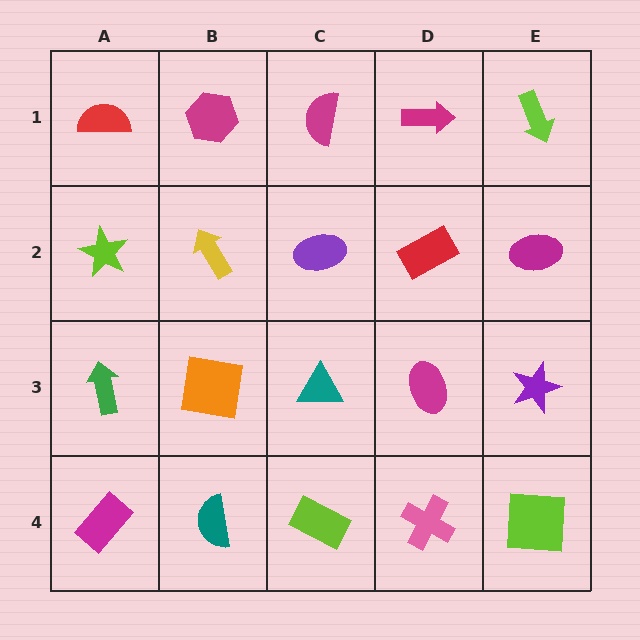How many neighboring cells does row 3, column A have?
3.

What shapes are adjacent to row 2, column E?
A lime arrow (row 1, column E), a purple star (row 3, column E), a red rectangle (row 2, column D).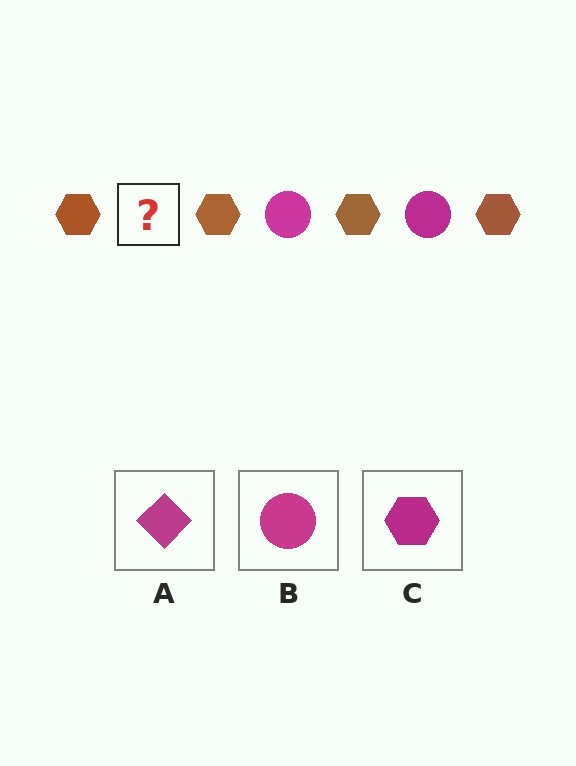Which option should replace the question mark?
Option B.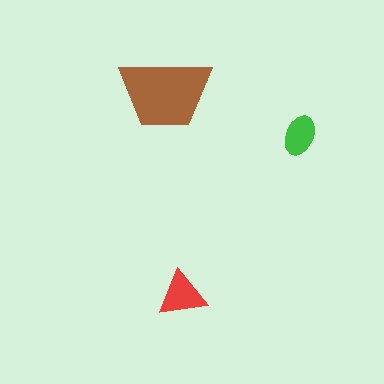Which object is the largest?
The brown trapezoid.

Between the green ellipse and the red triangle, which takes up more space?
The red triangle.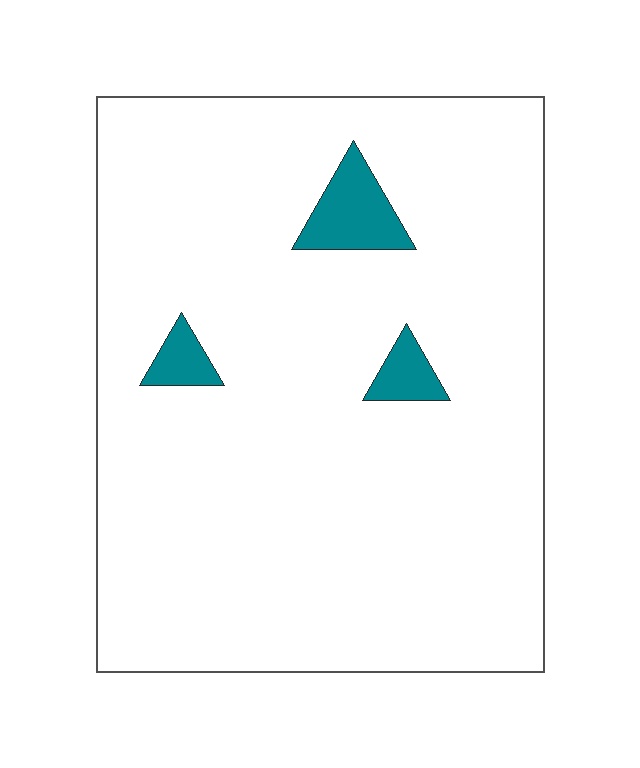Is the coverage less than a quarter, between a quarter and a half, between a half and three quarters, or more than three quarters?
Less than a quarter.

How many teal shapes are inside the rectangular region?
3.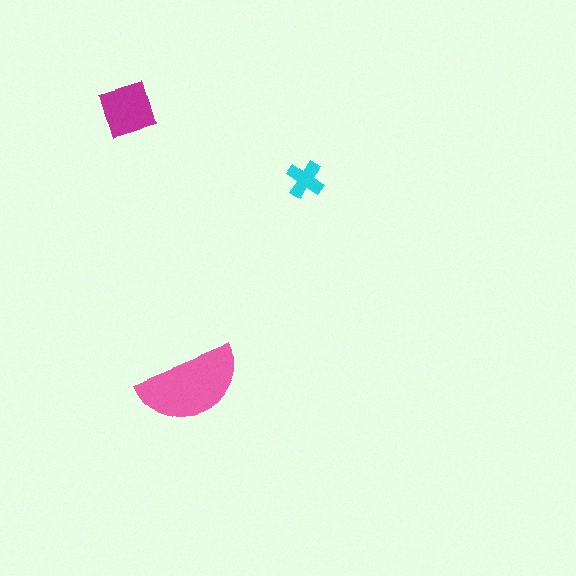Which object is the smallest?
The cyan cross.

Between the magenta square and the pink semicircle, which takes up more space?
The pink semicircle.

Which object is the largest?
The pink semicircle.